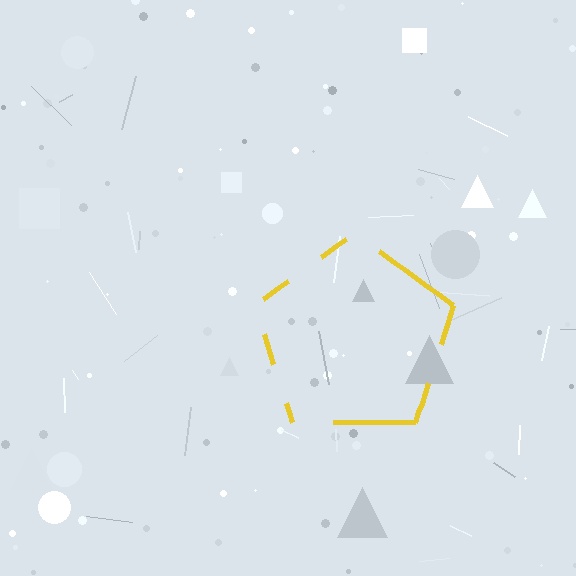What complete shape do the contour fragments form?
The contour fragments form a pentagon.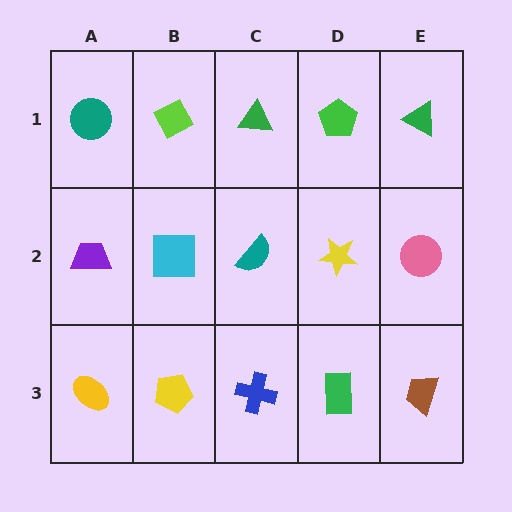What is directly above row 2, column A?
A teal circle.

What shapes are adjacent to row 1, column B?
A cyan square (row 2, column B), a teal circle (row 1, column A), a green triangle (row 1, column C).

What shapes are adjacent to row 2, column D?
A green pentagon (row 1, column D), a green rectangle (row 3, column D), a teal semicircle (row 2, column C), a pink circle (row 2, column E).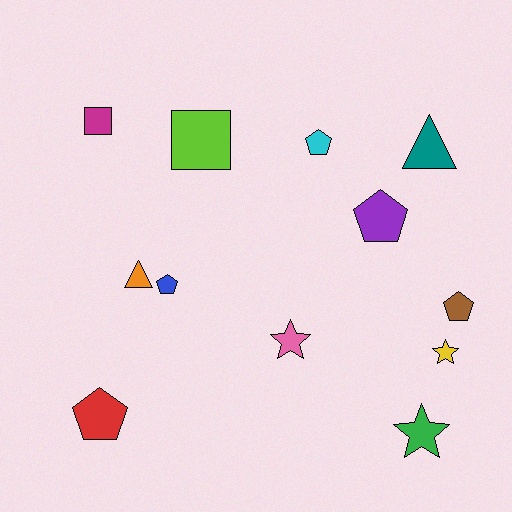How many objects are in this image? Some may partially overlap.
There are 12 objects.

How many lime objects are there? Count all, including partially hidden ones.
There is 1 lime object.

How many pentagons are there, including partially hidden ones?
There are 5 pentagons.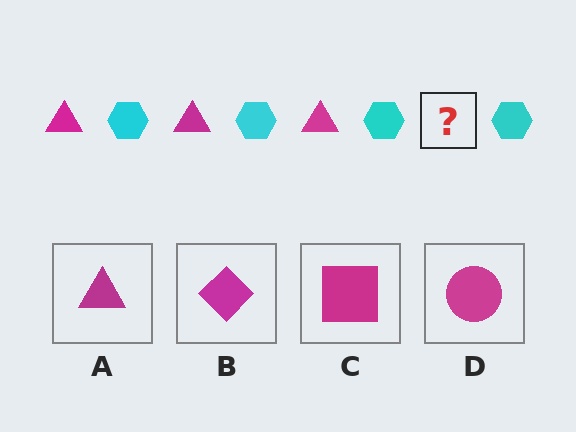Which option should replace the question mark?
Option A.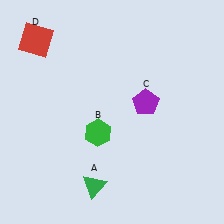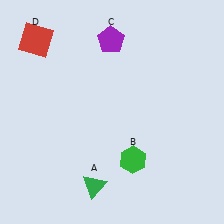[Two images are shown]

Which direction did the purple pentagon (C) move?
The purple pentagon (C) moved up.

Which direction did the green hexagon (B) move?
The green hexagon (B) moved right.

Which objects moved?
The objects that moved are: the green hexagon (B), the purple pentagon (C).